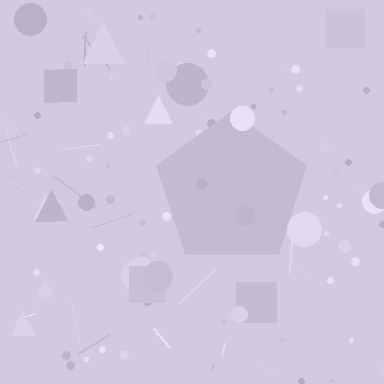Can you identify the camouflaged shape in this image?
The camouflaged shape is a pentagon.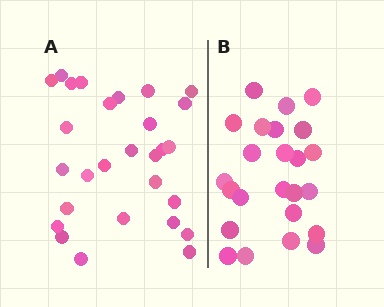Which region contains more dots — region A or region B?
Region A (the left region) has more dots.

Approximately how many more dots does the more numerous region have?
Region A has about 4 more dots than region B.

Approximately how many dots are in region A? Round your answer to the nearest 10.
About 30 dots. (The exact count is 28, which rounds to 30.)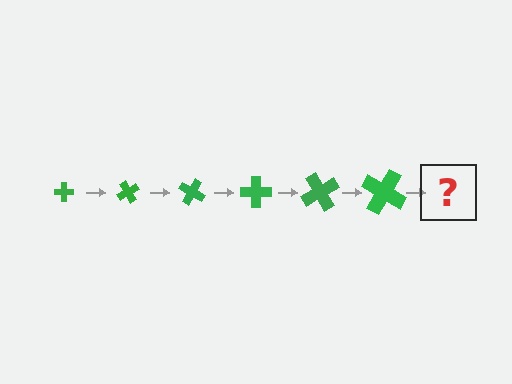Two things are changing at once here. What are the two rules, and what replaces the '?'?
The two rules are that the cross grows larger each step and it rotates 60 degrees each step. The '?' should be a cross, larger than the previous one and rotated 360 degrees from the start.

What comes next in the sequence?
The next element should be a cross, larger than the previous one and rotated 360 degrees from the start.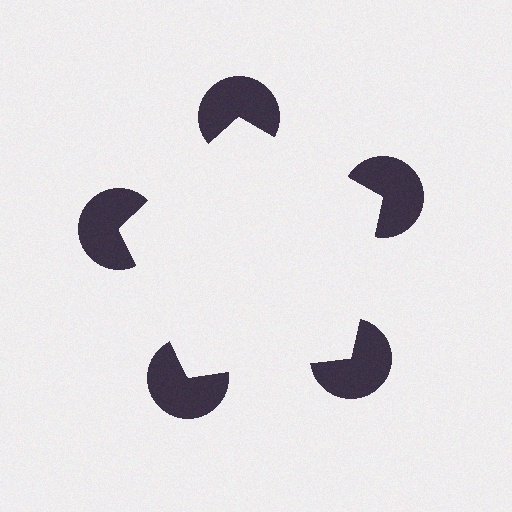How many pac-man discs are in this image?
There are 5 — one at each vertex of the illusory pentagon.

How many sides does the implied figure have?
5 sides.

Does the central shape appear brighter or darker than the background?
It typically appears slightly brighter than the background, even though no actual brightness change is drawn.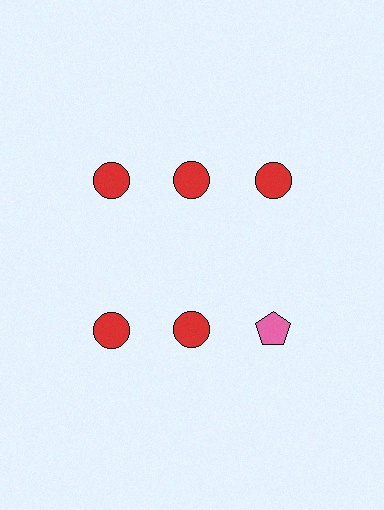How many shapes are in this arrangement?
There are 6 shapes arranged in a grid pattern.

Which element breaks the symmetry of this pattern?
The pink pentagon in the second row, center column breaks the symmetry. All other shapes are red circles.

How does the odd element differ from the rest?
It differs in both color (pink instead of red) and shape (pentagon instead of circle).